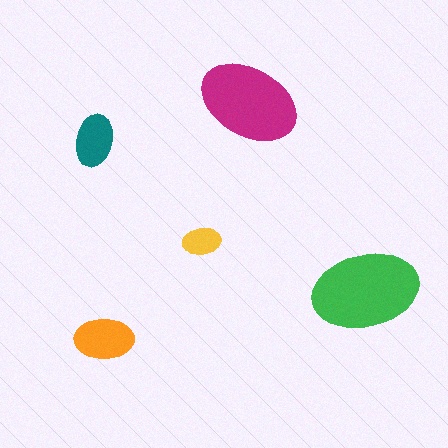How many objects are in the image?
There are 5 objects in the image.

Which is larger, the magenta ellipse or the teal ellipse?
The magenta one.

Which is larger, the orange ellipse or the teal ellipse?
The orange one.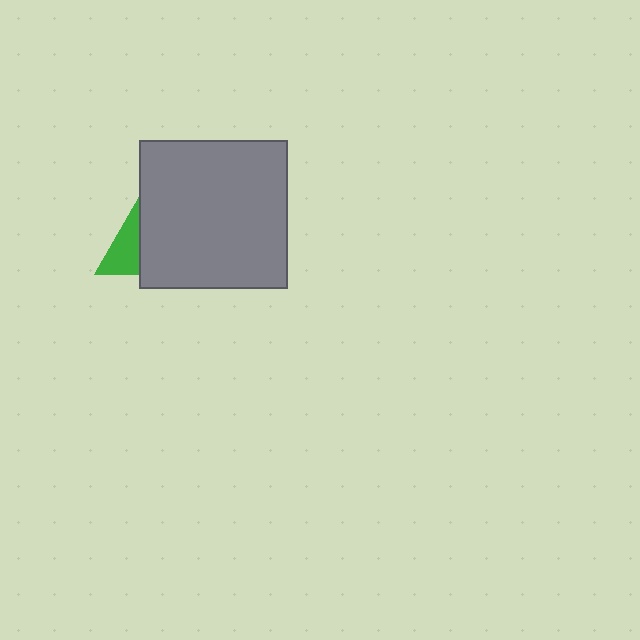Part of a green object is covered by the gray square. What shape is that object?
It is a triangle.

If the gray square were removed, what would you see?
You would see the complete green triangle.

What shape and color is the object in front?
The object in front is a gray square.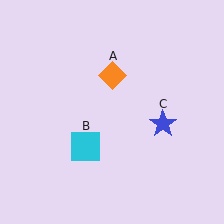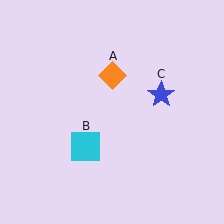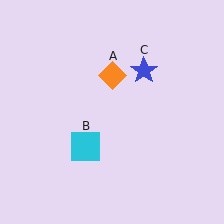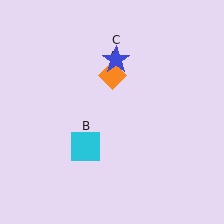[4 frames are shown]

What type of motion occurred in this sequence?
The blue star (object C) rotated counterclockwise around the center of the scene.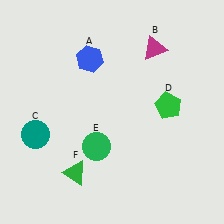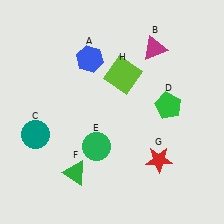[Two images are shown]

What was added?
A red star (G), a lime square (H) were added in Image 2.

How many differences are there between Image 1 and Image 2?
There are 2 differences between the two images.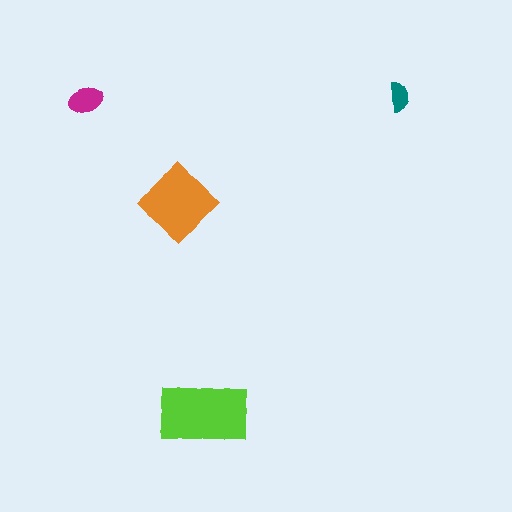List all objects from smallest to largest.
The teal semicircle, the magenta ellipse, the orange diamond, the lime rectangle.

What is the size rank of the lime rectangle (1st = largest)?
1st.